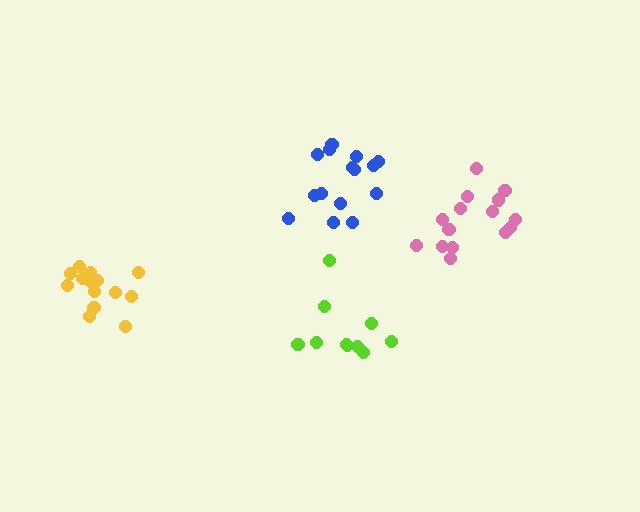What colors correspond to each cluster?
The clusters are colored: yellow, pink, blue, lime.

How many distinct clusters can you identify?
There are 4 distinct clusters.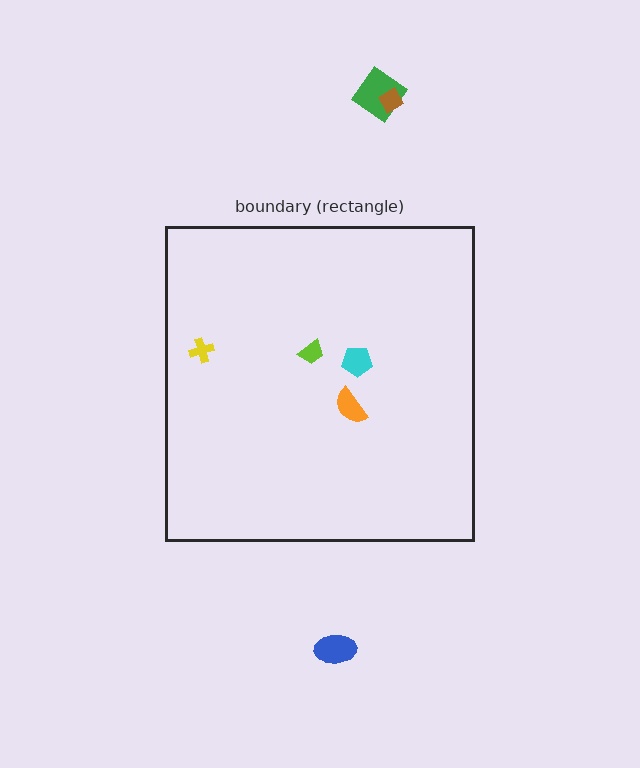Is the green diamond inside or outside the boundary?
Outside.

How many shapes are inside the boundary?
4 inside, 3 outside.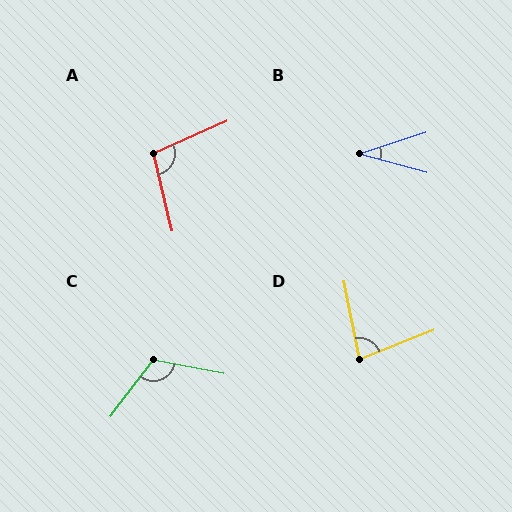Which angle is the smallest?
B, at approximately 34 degrees.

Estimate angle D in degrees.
Approximately 79 degrees.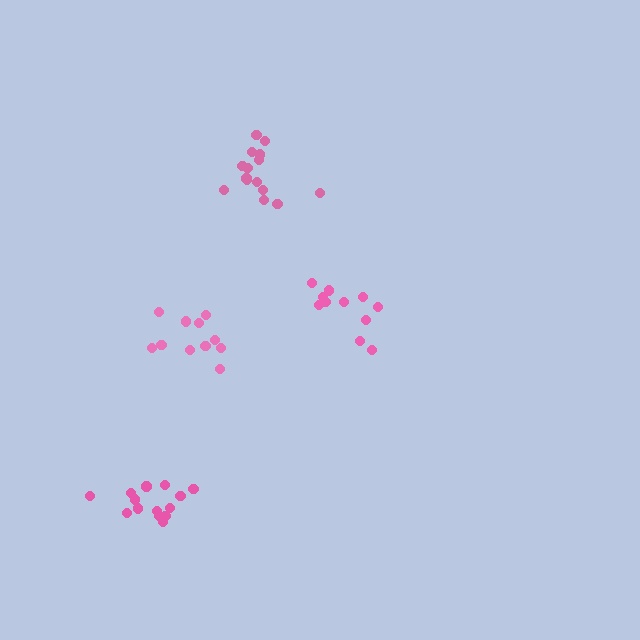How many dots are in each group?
Group 1: 11 dots, Group 2: 11 dots, Group 3: 15 dots, Group 4: 15 dots (52 total).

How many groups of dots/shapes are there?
There are 4 groups.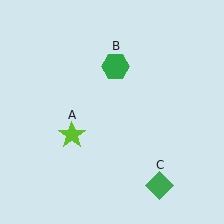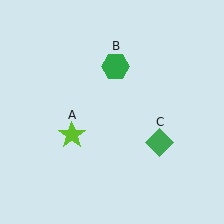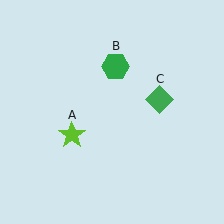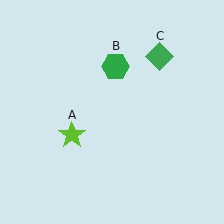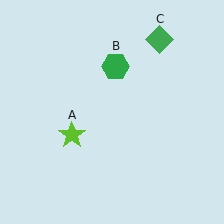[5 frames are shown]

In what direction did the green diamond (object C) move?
The green diamond (object C) moved up.